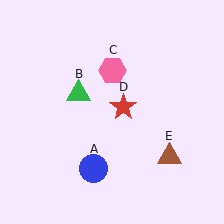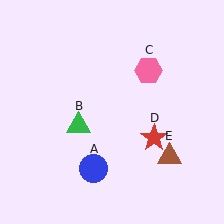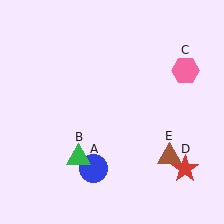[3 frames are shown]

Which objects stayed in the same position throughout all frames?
Blue circle (object A) and brown triangle (object E) remained stationary.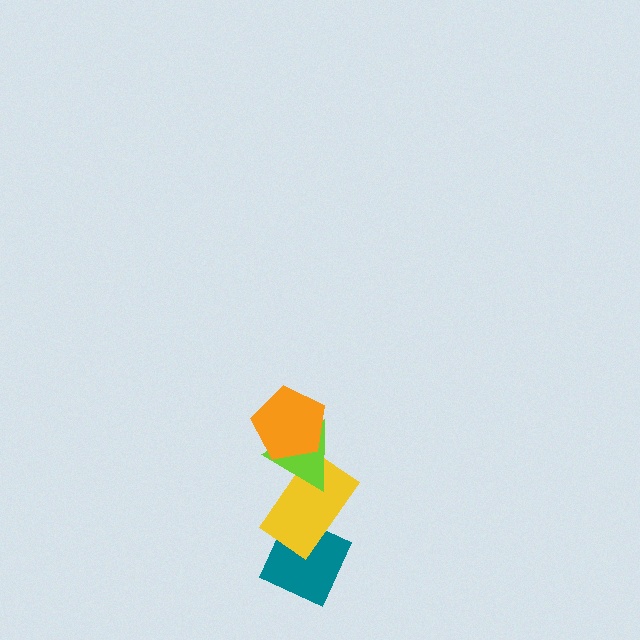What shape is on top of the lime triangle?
The orange pentagon is on top of the lime triangle.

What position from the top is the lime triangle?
The lime triangle is 2nd from the top.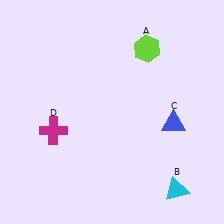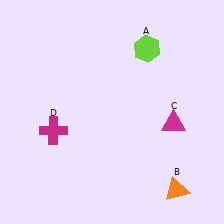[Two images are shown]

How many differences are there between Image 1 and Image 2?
There are 2 differences between the two images.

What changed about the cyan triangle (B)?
In Image 1, B is cyan. In Image 2, it changed to orange.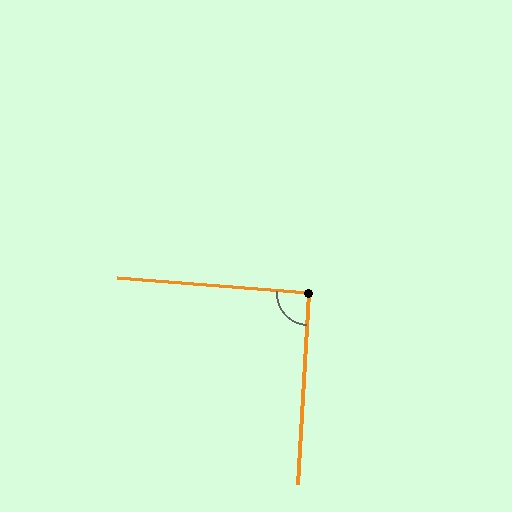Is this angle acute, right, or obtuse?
It is approximately a right angle.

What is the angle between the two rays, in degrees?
Approximately 91 degrees.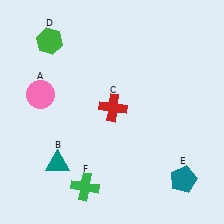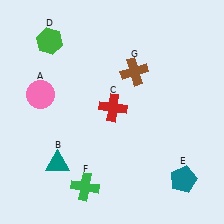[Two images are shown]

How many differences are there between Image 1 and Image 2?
There is 1 difference between the two images.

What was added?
A brown cross (G) was added in Image 2.